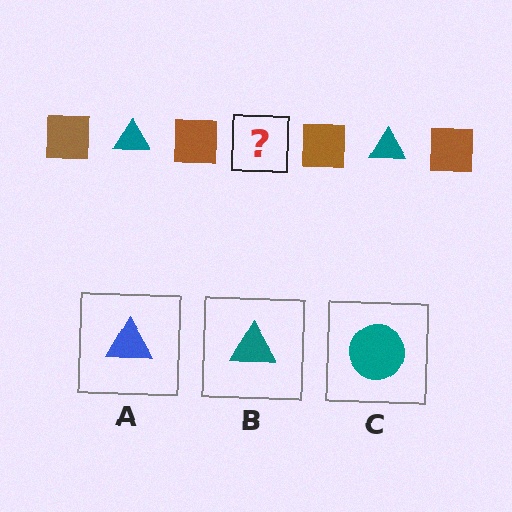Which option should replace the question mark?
Option B.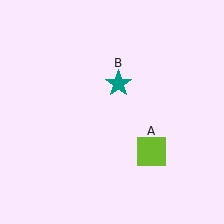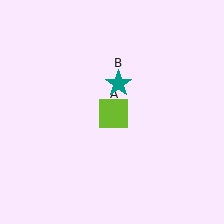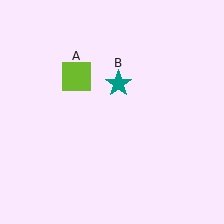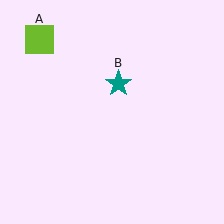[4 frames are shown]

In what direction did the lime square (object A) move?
The lime square (object A) moved up and to the left.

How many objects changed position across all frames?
1 object changed position: lime square (object A).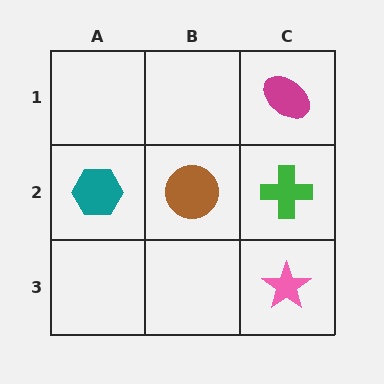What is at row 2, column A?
A teal hexagon.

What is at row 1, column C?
A magenta ellipse.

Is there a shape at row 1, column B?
No, that cell is empty.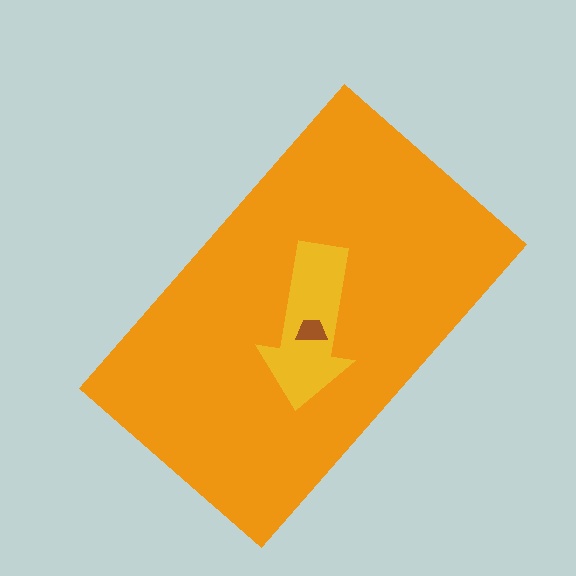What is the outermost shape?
The orange rectangle.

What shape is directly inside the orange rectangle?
The yellow arrow.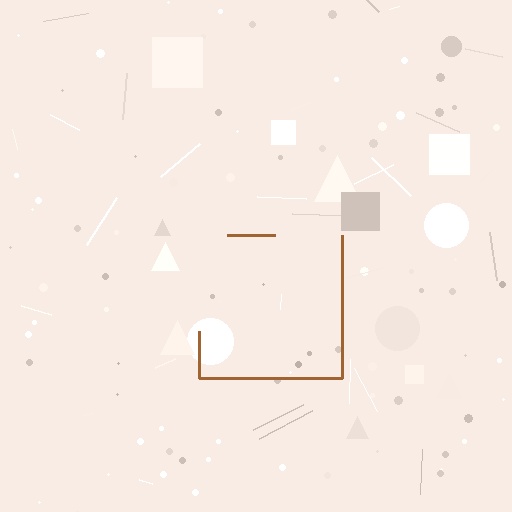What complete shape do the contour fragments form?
The contour fragments form a square.